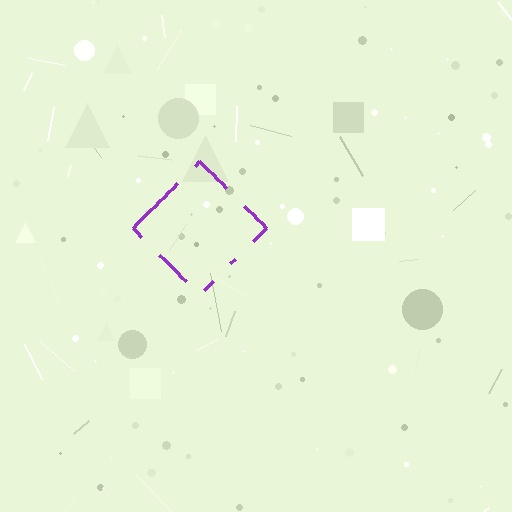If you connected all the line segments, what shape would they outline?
They would outline a diamond.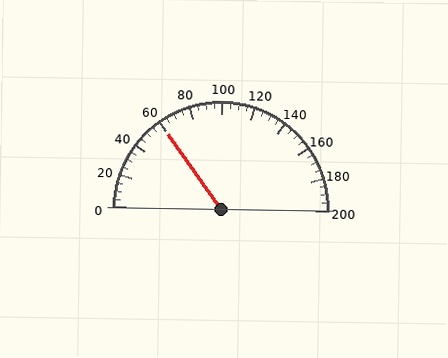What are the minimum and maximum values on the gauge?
The gauge ranges from 0 to 200.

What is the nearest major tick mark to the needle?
The nearest major tick mark is 60.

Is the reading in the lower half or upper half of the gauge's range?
The reading is in the lower half of the range (0 to 200).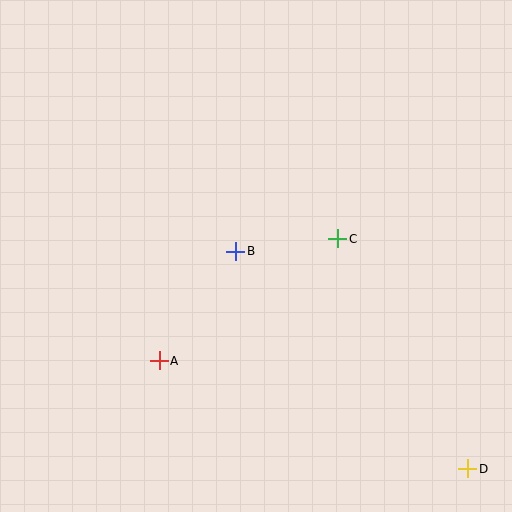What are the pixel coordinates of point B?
Point B is at (236, 251).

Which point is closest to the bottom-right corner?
Point D is closest to the bottom-right corner.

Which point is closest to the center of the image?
Point B at (236, 251) is closest to the center.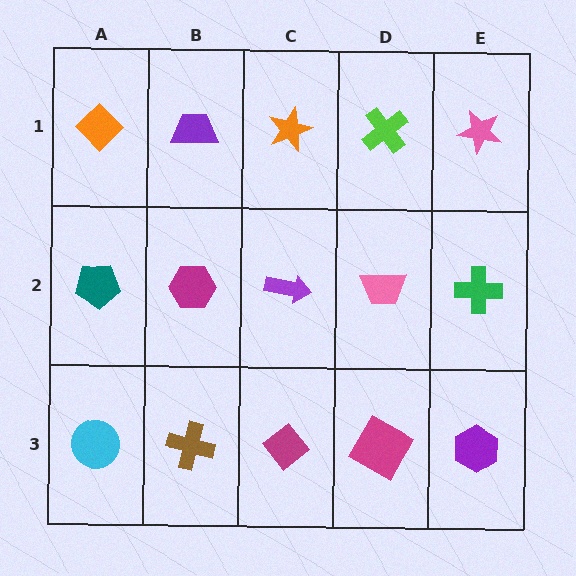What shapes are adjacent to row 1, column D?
A pink trapezoid (row 2, column D), an orange star (row 1, column C), a pink star (row 1, column E).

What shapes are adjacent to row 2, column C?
An orange star (row 1, column C), a magenta diamond (row 3, column C), a magenta hexagon (row 2, column B), a pink trapezoid (row 2, column D).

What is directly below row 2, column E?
A purple hexagon.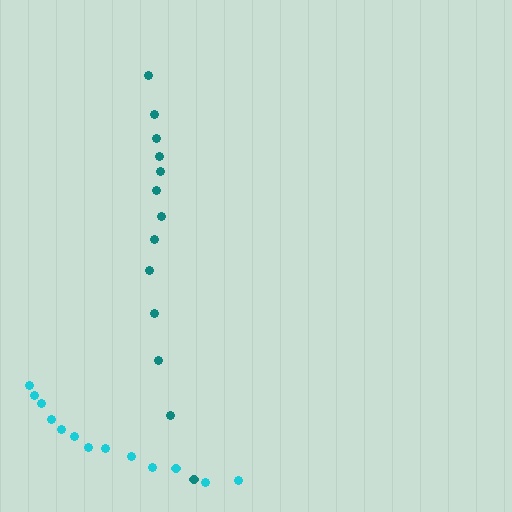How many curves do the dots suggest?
There are 2 distinct paths.